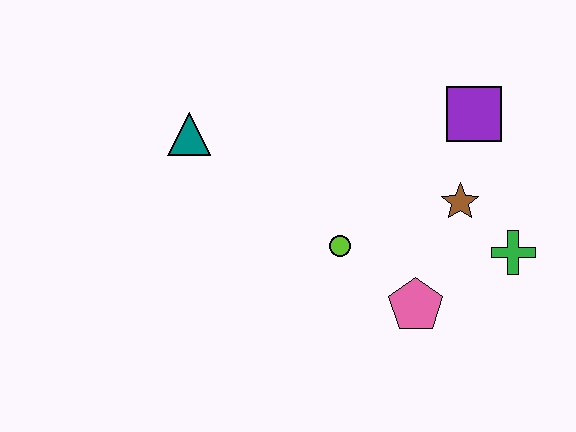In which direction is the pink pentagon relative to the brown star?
The pink pentagon is below the brown star.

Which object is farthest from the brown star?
The teal triangle is farthest from the brown star.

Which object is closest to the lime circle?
The pink pentagon is closest to the lime circle.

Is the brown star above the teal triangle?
No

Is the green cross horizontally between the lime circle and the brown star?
No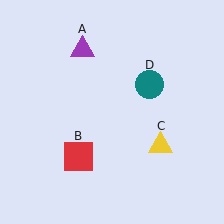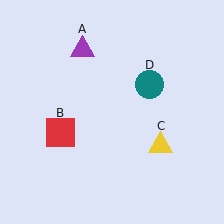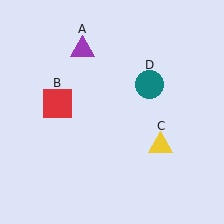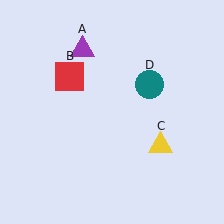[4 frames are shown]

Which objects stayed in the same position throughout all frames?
Purple triangle (object A) and yellow triangle (object C) and teal circle (object D) remained stationary.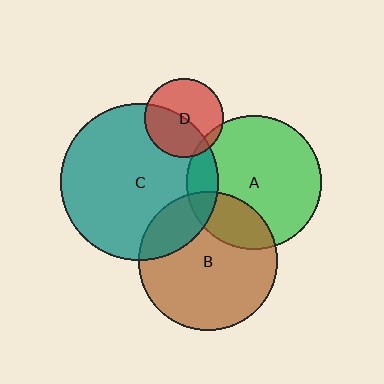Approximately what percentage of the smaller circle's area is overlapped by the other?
Approximately 15%.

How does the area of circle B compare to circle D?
Approximately 3.1 times.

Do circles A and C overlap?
Yes.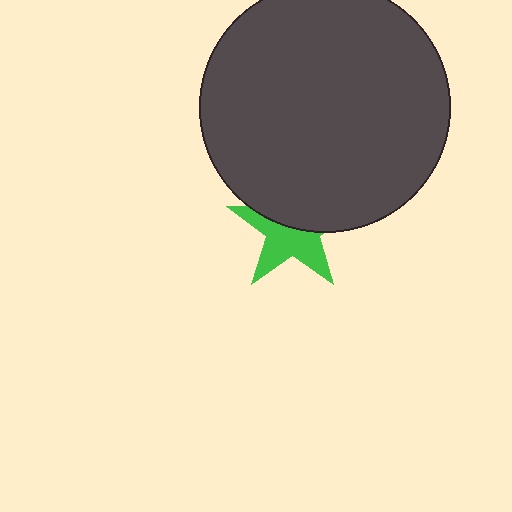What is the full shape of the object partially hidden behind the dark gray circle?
The partially hidden object is a green star.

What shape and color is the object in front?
The object in front is a dark gray circle.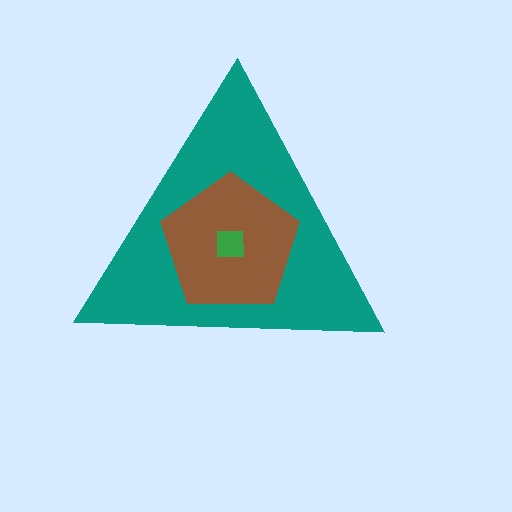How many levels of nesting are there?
3.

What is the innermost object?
The green square.